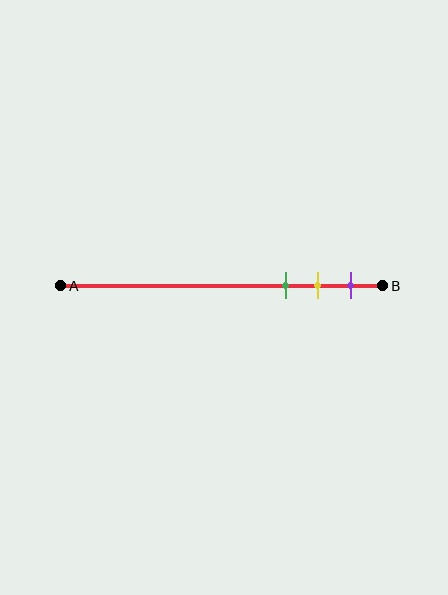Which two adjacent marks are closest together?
The yellow and purple marks are the closest adjacent pair.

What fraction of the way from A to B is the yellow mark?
The yellow mark is approximately 80% (0.8) of the way from A to B.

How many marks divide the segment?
There are 3 marks dividing the segment.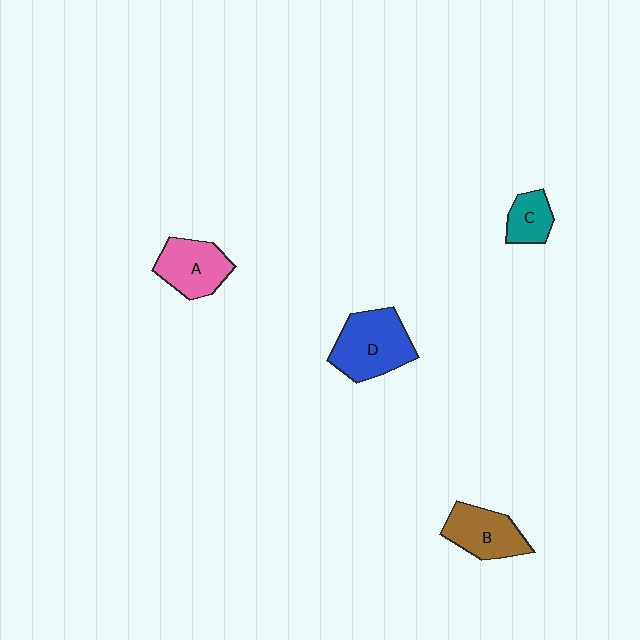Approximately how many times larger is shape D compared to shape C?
Approximately 2.2 times.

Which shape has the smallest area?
Shape C (teal).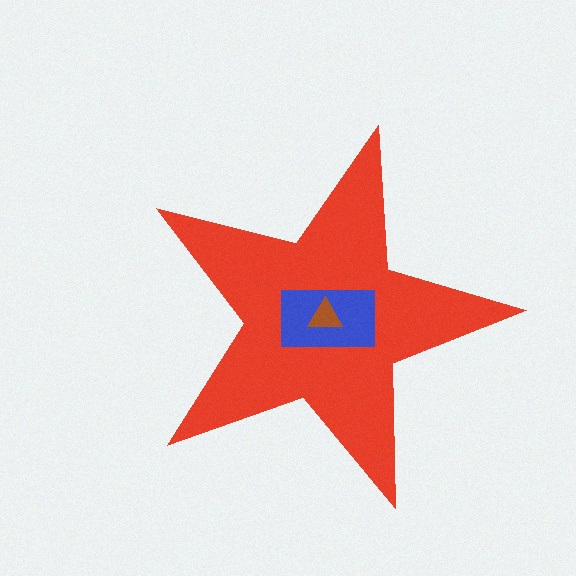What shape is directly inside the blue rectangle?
The brown triangle.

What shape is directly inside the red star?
The blue rectangle.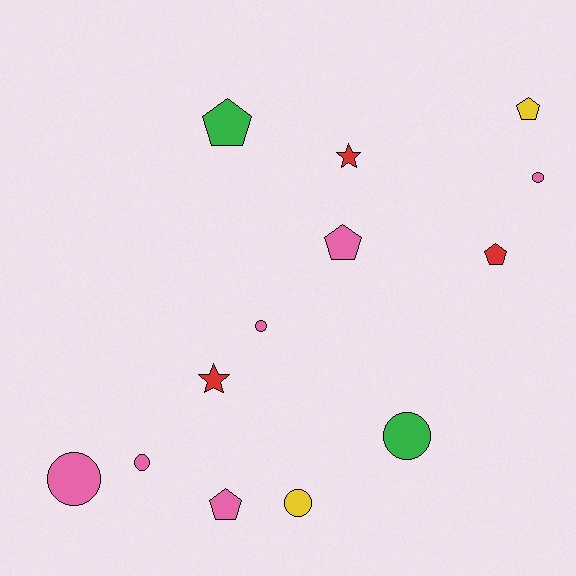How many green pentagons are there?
There is 1 green pentagon.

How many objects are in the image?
There are 13 objects.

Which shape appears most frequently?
Circle, with 6 objects.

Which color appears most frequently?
Pink, with 6 objects.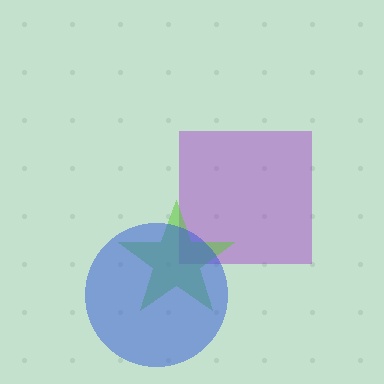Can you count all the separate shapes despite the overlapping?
Yes, there are 3 separate shapes.